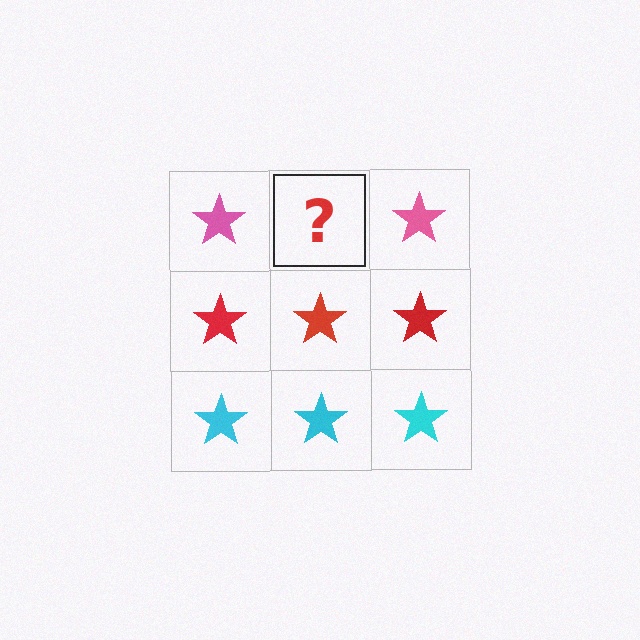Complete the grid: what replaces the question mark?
The question mark should be replaced with a pink star.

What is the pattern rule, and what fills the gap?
The rule is that each row has a consistent color. The gap should be filled with a pink star.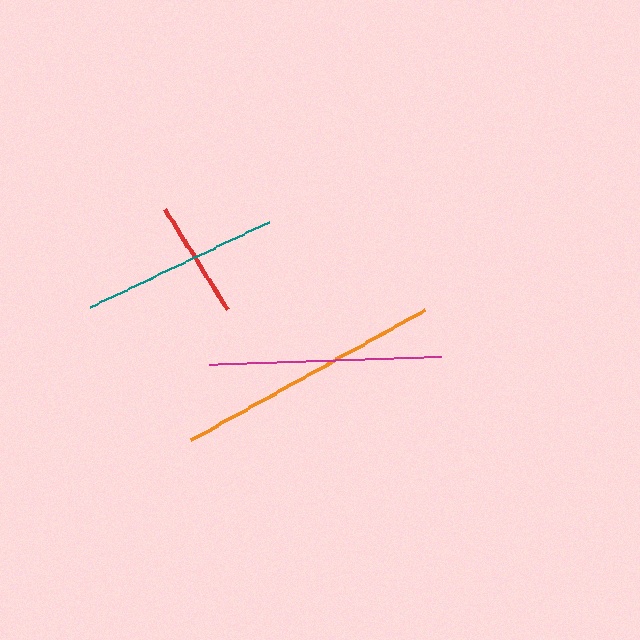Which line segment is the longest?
The orange line is the longest at approximately 268 pixels.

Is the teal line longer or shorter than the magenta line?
The magenta line is longer than the teal line.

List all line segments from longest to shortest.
From longest to shortest: orange, magenta, teal, red.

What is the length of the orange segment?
The orange segment is approximately 268 pixels long.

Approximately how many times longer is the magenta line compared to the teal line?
The magenta line is approximately 1.2 times the length of the teal line.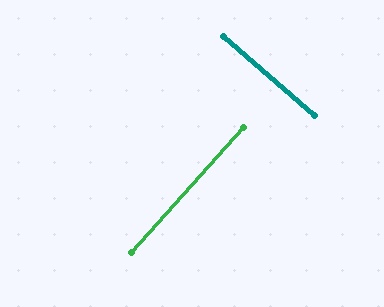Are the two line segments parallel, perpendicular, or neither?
Perpendicular — they meet at approximately 89°.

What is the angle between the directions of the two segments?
Approximately 89 degrees.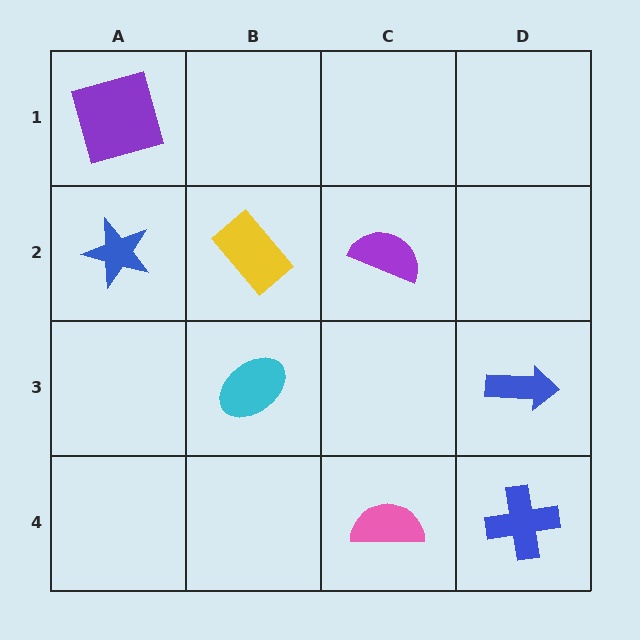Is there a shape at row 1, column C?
No, that cell is empty.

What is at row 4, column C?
A pink semicircle.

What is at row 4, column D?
A blue cross.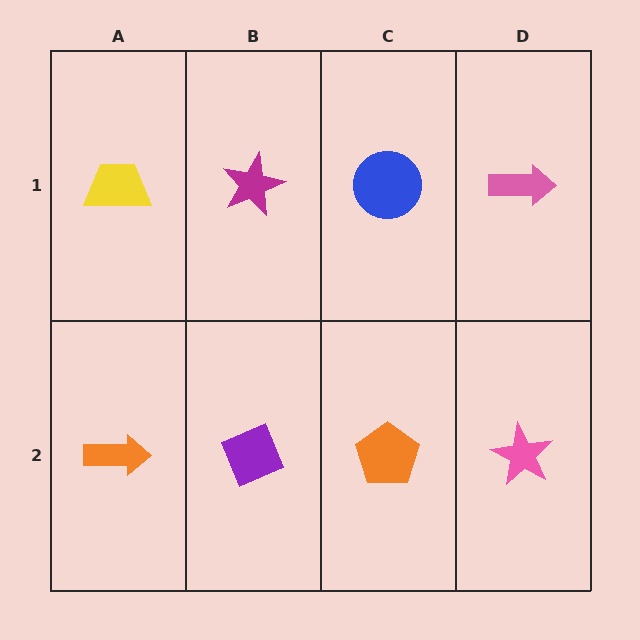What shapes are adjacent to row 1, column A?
An orange arrow (row 2, column A), a magenta star (row 1, column B).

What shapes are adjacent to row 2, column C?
A blue circle (row 1, column C), a purple diamond (row 2, column B), a pink star (row 2, column D).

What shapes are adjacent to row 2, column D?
A pink arrow (row 1, column D), an orange pentagon (row 2, column C).